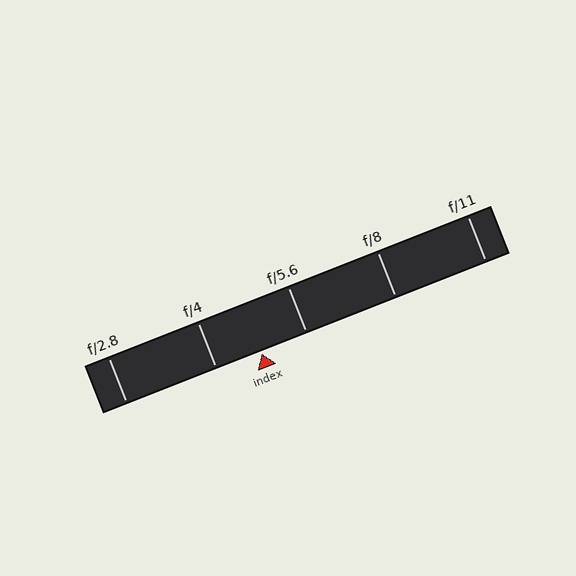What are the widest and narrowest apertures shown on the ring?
The widest aperture shown is f/2.8 and the narrowest is f/11.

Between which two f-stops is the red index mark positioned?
The index mark is between f/4 and f/5.6.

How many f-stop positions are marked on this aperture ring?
There are 5 f-stop positions marked.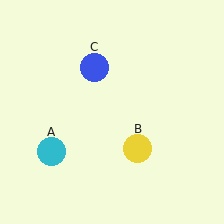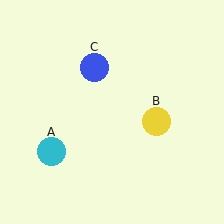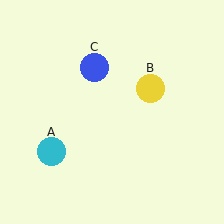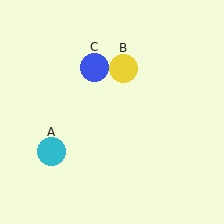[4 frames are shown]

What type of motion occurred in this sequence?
The yellow circle (object B) rotated counterclockwise around the center of the scene.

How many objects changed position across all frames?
1 object changed position: yellow circle (object B).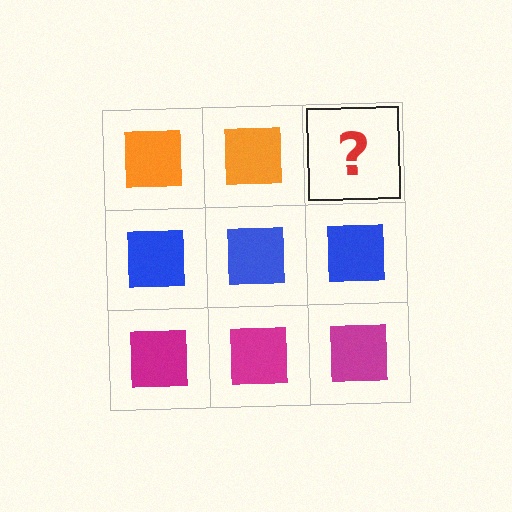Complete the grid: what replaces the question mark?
The question mark should be replaced with an orange square.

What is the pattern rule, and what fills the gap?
The rule is that each row has a consistent color. The gap should be filled with an orange square.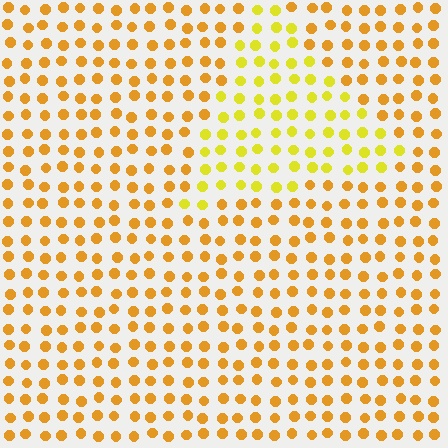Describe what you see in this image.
The image is filled with small orange elements in a uniform arrangement. A triangle-shaped region is visible where the elements are tinted to a slightly different hue, forming a subtle color boundary.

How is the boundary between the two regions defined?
The boundary is defined purely by a slight shift in hue (about 26 degrees). Spacing, size, and orientation are identical on both sides.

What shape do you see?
I see a triangle.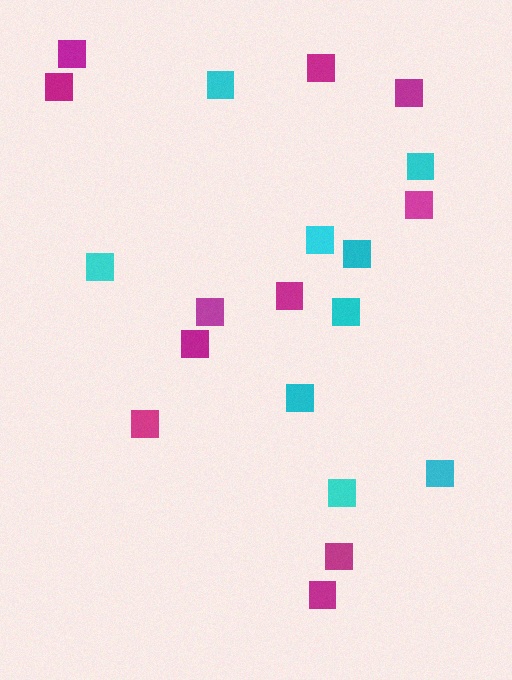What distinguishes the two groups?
There are 2 groups: one group of cyan squares (9) and one group of magenta squares (11).